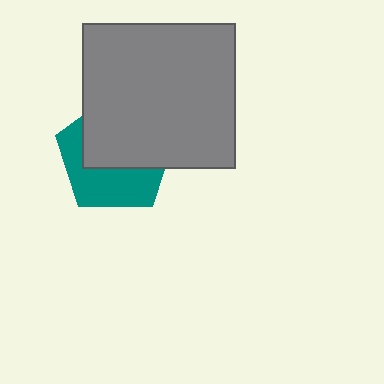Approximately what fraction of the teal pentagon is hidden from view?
Roughly 56% of the teal pentagon is hidden behind the gray rectangle.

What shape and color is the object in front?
The object in front is a gray rectangle.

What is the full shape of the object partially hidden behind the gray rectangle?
The partially hidden object is a teal pentagon.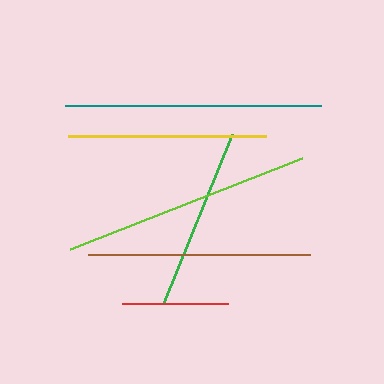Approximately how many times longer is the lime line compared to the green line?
The lime line is approximately 1.4 times the length of the green line.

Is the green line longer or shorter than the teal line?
The teal line is longer than the green line.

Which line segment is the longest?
The teal line is the longest at approximately 256 pixels.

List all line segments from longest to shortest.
From longest to shortest: teal, lime, brown, yellow, green, red.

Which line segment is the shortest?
The red line is the shortest at approximately 106 pixels.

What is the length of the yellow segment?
The yellow segment is approximately 199 pixels long.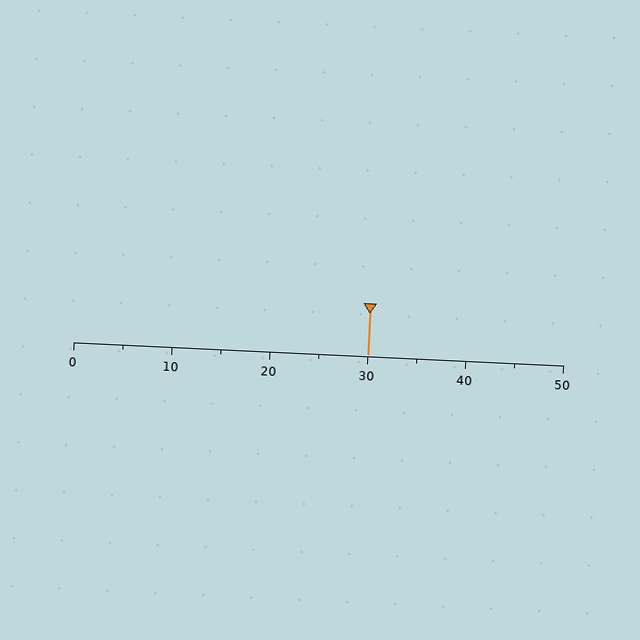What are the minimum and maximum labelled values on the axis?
The axis runs from 0 to 50.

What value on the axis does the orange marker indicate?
The marker indicates approximately 30.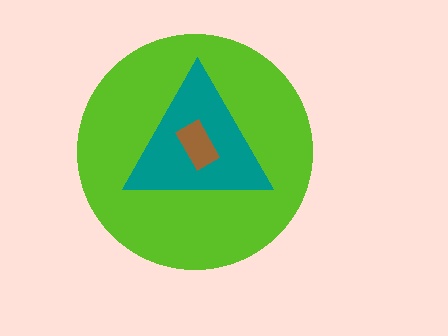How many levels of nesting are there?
3.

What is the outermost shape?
The lime circle.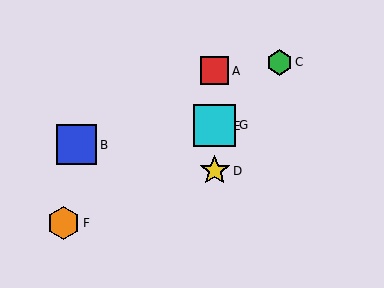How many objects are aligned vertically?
4 objects (A, D, E, G) are aligned vertically.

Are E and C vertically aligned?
No, E is at x≈215 and C is at x≈279.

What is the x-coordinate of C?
Object C is at x≈279.